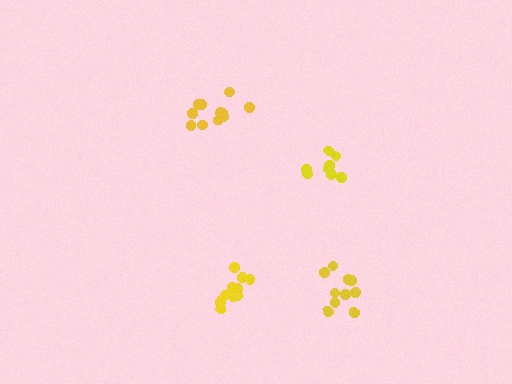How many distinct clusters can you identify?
There are 4 distinct clusters.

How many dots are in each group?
Group 1: 8 dots, Group 2: 10 dots, Group 3: 11 dots, Group 4: 10 dots (39 total).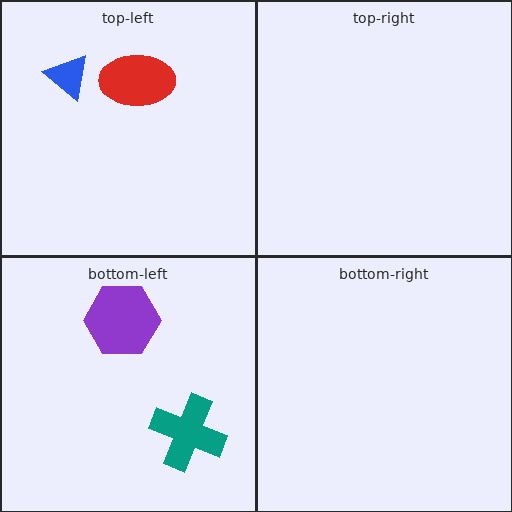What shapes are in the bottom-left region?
The purple hexagon, the teal cross.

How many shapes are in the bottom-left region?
2.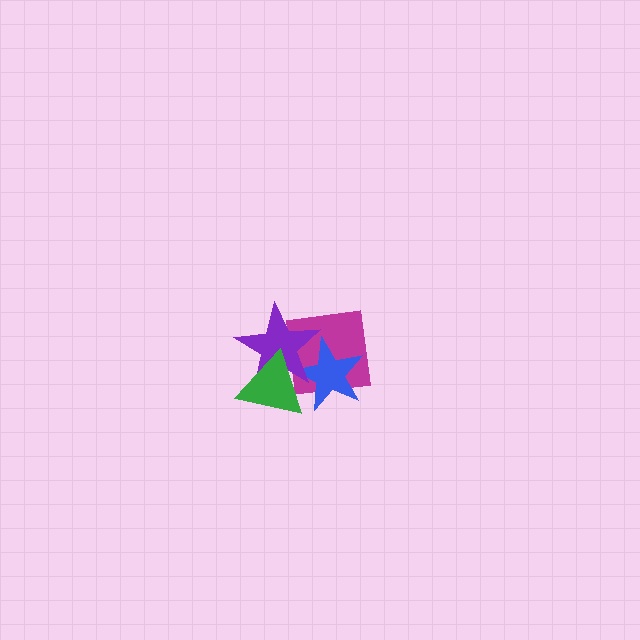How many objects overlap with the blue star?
3 objects overlap with the blue star.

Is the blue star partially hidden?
Yes, it is partially covered by another shape.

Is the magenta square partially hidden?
Yes, it is partially covered by another shape.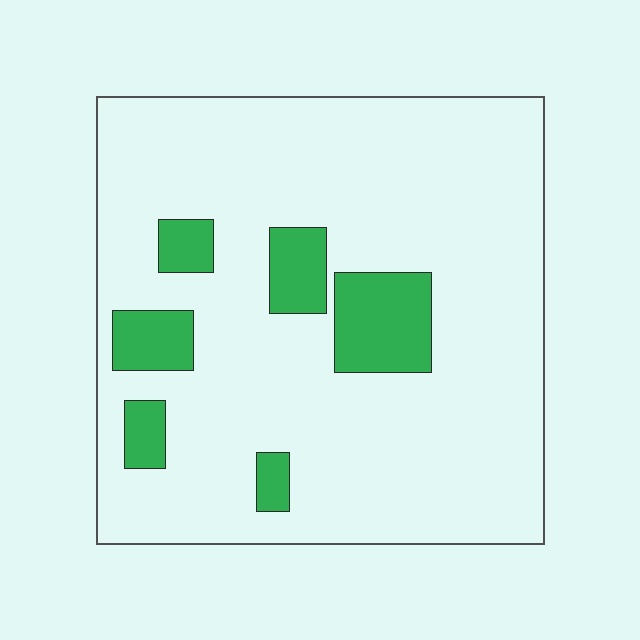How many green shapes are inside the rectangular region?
6.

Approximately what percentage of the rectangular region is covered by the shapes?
Approximately 15%.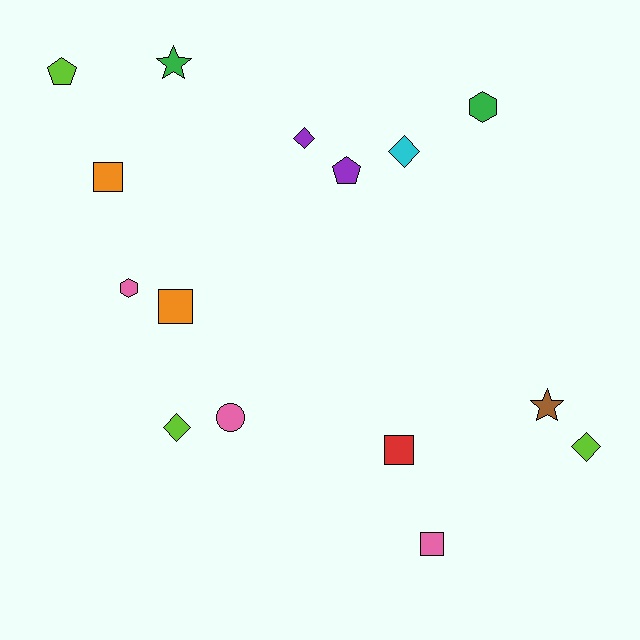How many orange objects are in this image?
There are 2 orange objects.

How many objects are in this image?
There are 15 objects.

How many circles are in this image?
There is 1 circle.